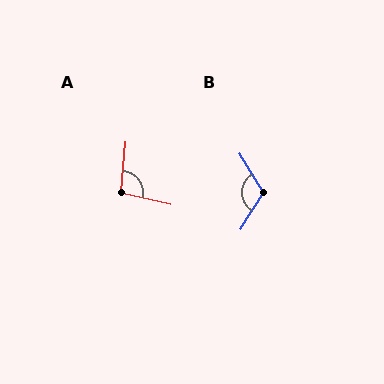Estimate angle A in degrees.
Approximately 98 degrees.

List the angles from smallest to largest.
A (98°), B (117°).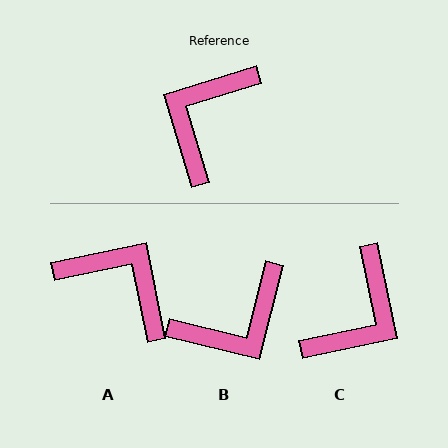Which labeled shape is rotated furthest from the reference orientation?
C, about 175 degrees away.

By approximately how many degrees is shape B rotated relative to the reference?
Approximately 149 degrees counter-clockwise.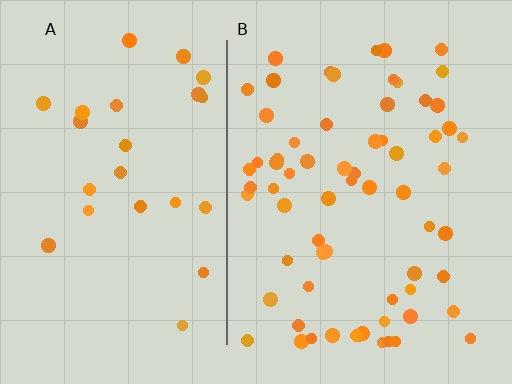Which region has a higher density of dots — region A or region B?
B (the right).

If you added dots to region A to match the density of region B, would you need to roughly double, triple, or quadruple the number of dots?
Approximately triple.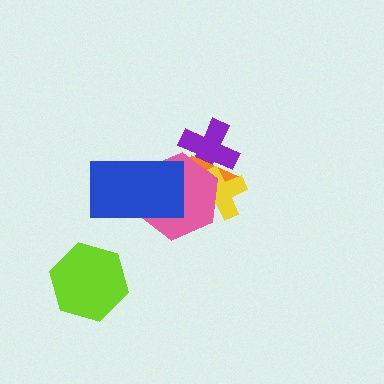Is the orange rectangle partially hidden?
Yes, it is partially covered by another shape.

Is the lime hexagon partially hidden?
No, no other shape covers it.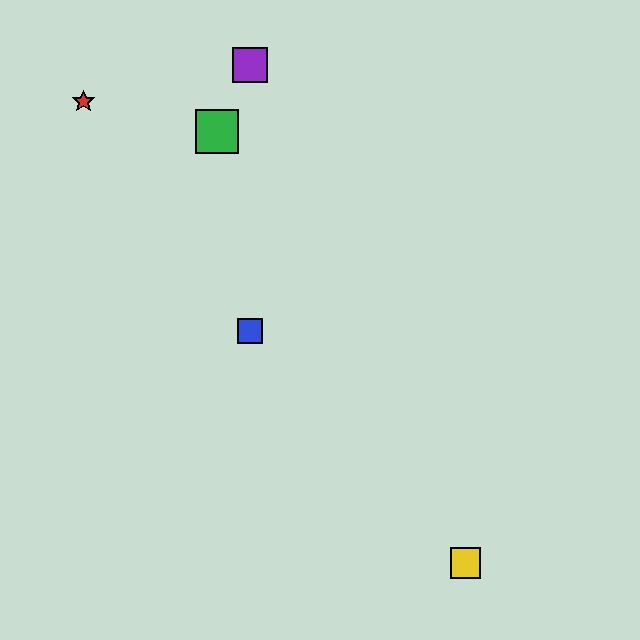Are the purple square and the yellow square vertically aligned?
No, the purple square is at x≈250 and the yellow square is at x≈465.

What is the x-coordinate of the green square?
The green square is at x≈217.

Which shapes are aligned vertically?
The blue square, the purple square are aligned vertically.